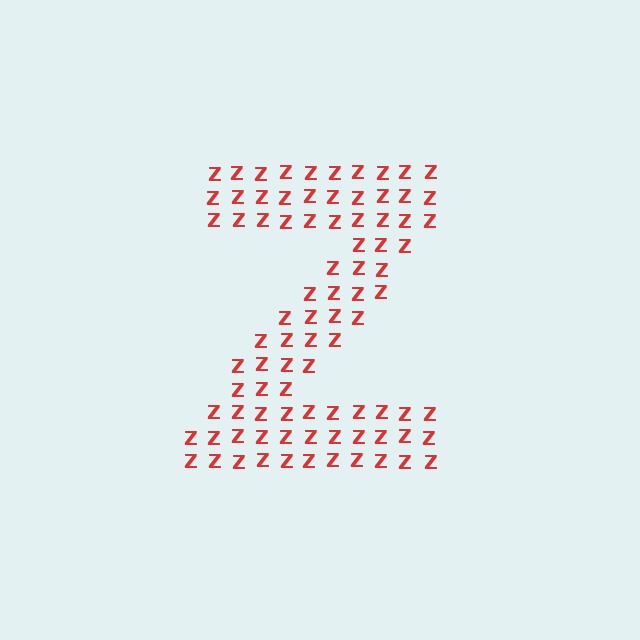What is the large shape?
The large shape is the letter Z.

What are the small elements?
The small elements are letter Z's.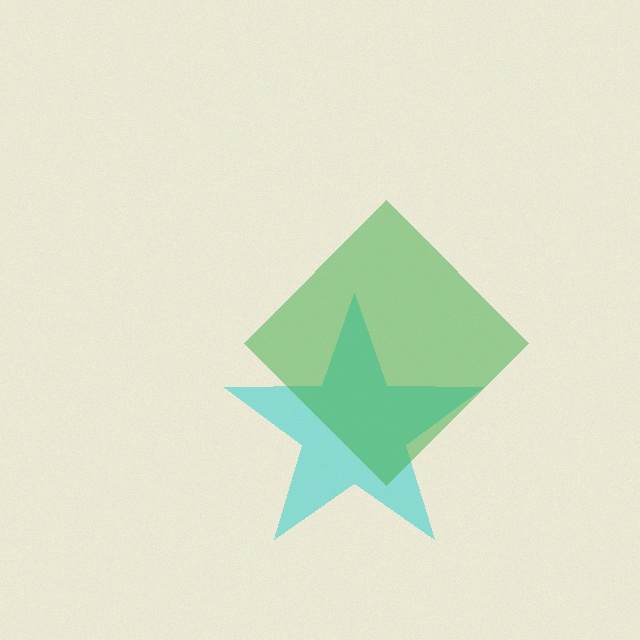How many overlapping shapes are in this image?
There are 2 overlapping shapes in the image.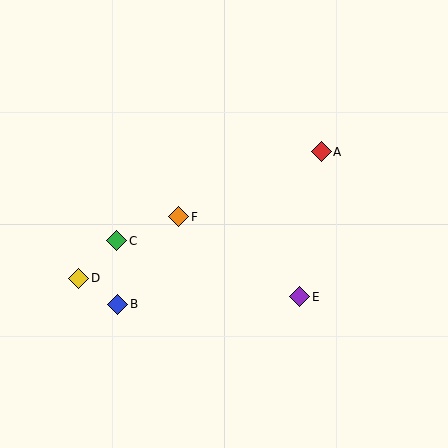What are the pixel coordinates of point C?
Point C is at (117, 241).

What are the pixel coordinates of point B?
Point B is at (118, 304).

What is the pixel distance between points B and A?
The distance between B and A is 254 pixels.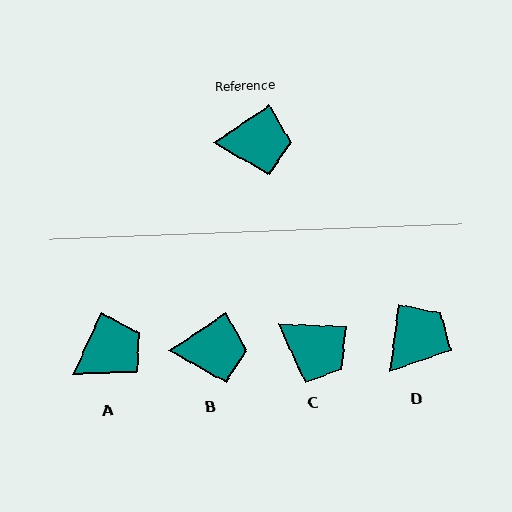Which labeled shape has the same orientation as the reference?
B.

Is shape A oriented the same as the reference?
No, it is off by about 31 degrees.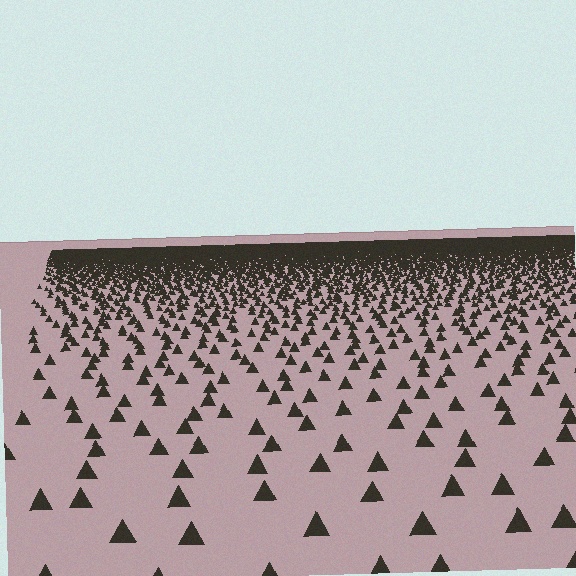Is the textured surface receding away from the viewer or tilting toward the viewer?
The surface is receding away from the viewer. Texture elements get smaller and denser toward the top.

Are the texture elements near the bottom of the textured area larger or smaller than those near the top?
Larger. Near the bottom, elements are closer to the viewer and appear at a bigger on-screen size.